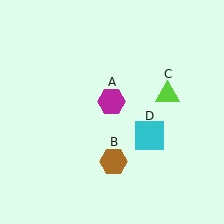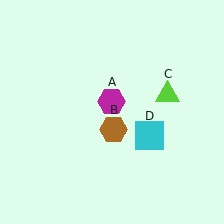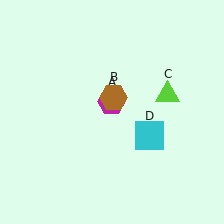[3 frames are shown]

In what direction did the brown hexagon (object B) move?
The brown hexagon (object B) moved up.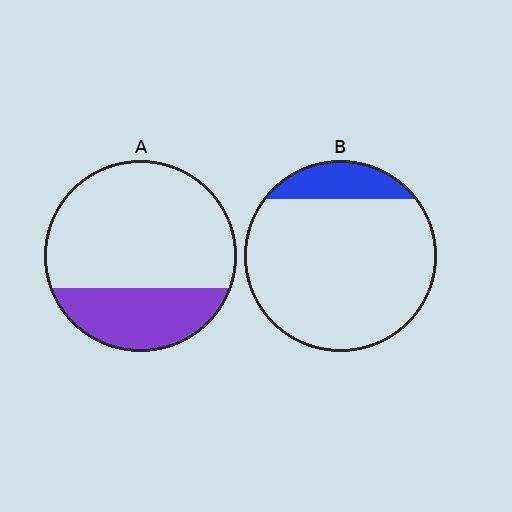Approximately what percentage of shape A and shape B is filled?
A is approximately 30% and B is approximately 15%.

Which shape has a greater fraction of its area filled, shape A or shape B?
Shape A.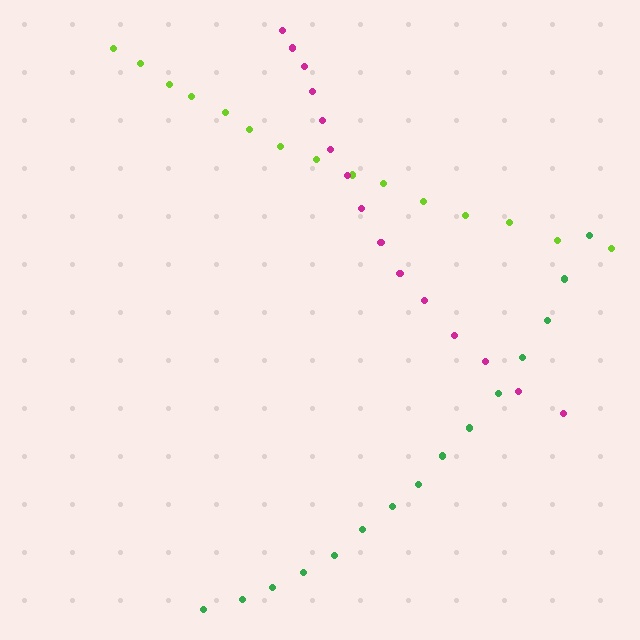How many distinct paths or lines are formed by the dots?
There are 3 distinct paths.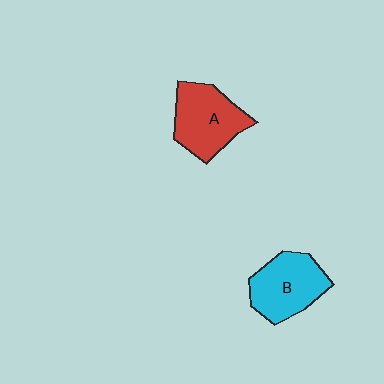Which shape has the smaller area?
Shape B (cyan).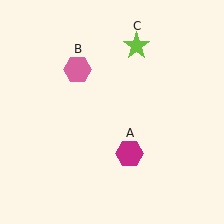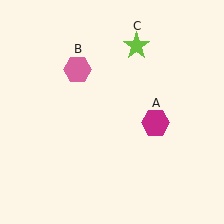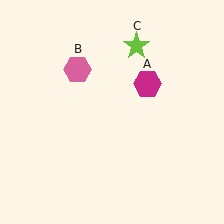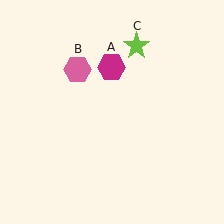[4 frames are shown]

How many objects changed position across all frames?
1 object changed position: magenta hexagon (object A).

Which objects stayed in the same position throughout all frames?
Pink hexagon (object B) and lime star (object C) remained stationary.